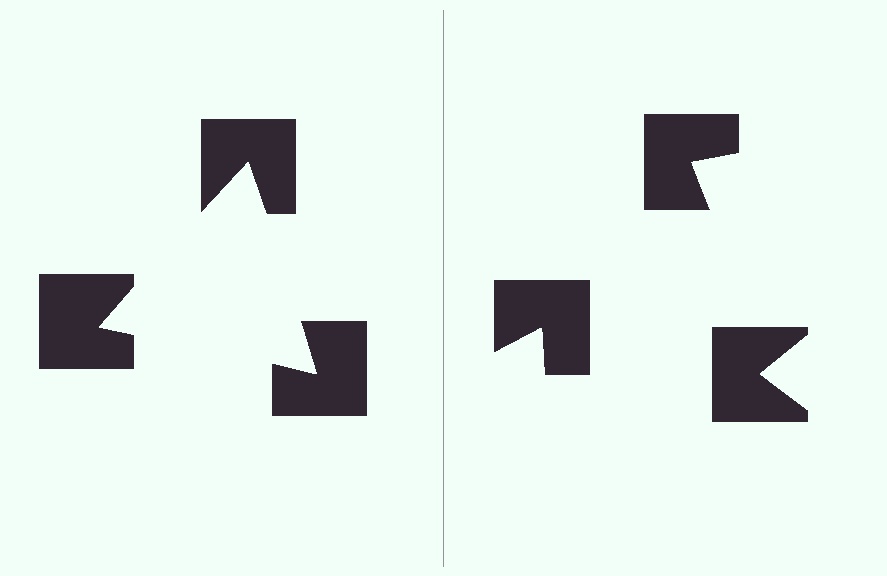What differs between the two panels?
The notched squares are positioned identically on both sides; only the wedge orientations differ. On the left they align to a triangle; on the right they are misaligned.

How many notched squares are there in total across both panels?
6 — 3 on each side.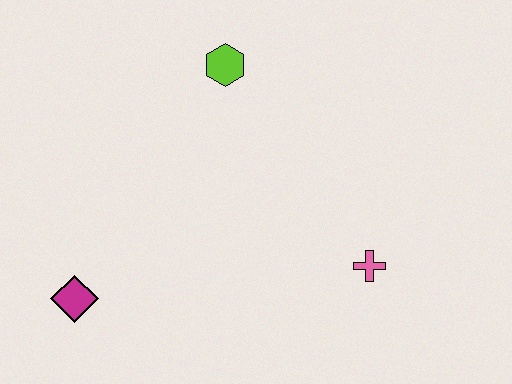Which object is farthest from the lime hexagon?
The magenta diamond is farthest from the lime hexagon.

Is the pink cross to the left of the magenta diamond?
No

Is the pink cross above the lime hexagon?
No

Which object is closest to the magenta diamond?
The lime hexagon is closest to the magenta diamond.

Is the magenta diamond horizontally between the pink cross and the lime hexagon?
No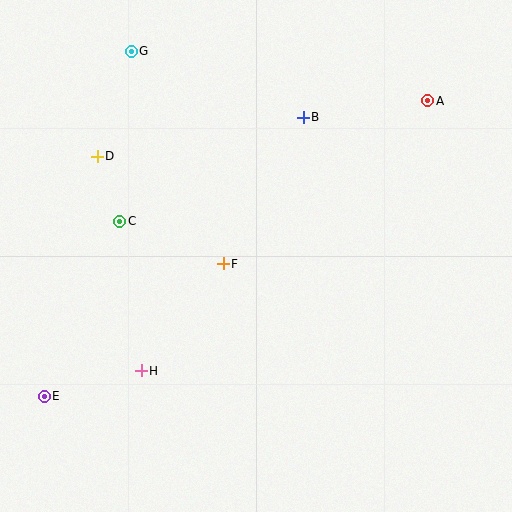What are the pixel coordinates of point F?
Point F is at (223, 264).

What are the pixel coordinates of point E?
Point E is at (44, 396).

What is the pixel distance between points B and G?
The distance between B and G is 184 pixels.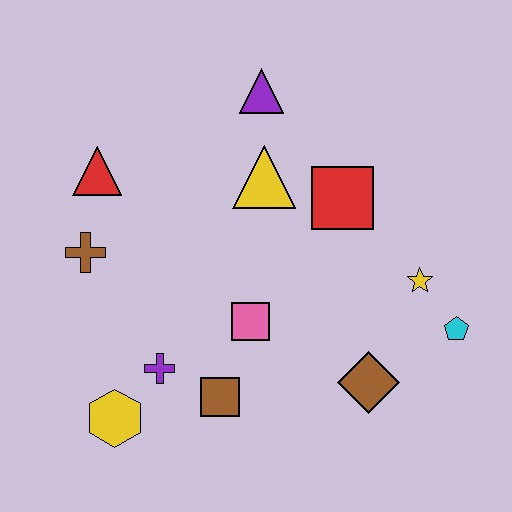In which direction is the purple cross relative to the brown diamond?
The purple cross is to the left of the brown diamond.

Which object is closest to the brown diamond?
The cyan pentagon is closest to the brown diamond.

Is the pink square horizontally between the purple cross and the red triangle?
No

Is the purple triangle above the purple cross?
Yes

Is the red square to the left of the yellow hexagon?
No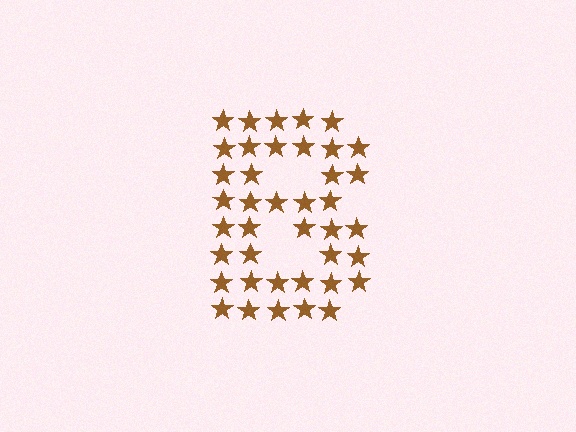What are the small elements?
The small elements are stars.